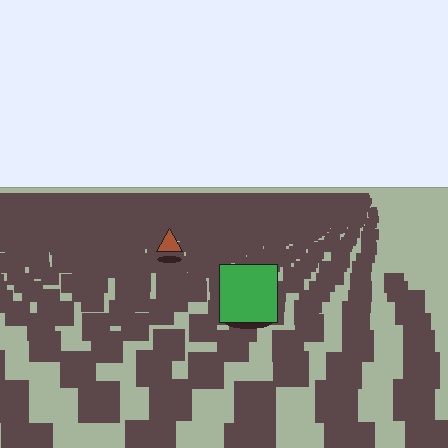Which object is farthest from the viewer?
The brown triangle is farthest from the viewer. It appears smaller and the ground texture around it is denser.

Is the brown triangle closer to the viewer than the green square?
No. The green square is closer — you can tell from the texture gradient: the ground texture is coarser near it.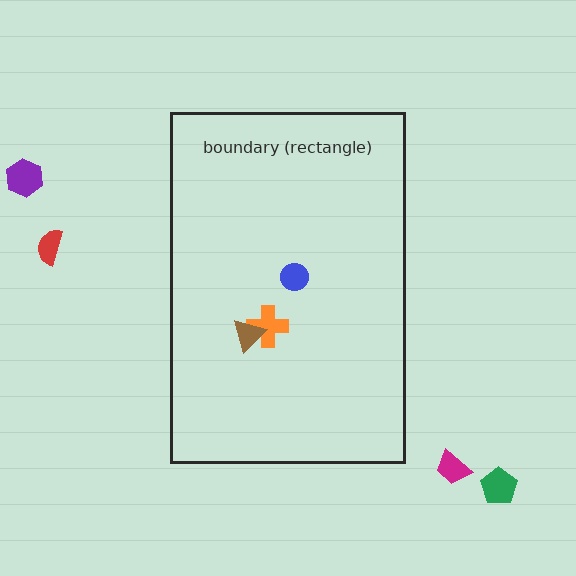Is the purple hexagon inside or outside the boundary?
Outside.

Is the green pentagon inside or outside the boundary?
Outside.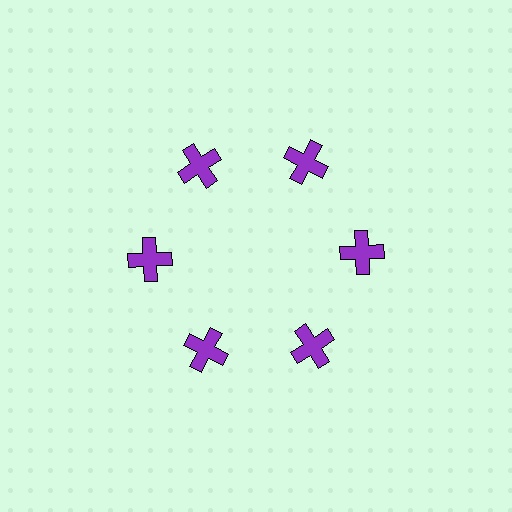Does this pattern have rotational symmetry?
Yes, this pattern has 6-fold rotational symmetry. It looks the same after rotating 60 degrees around the center.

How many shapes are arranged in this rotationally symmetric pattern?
There are 6 shapes, arranged in 6 groups of 1.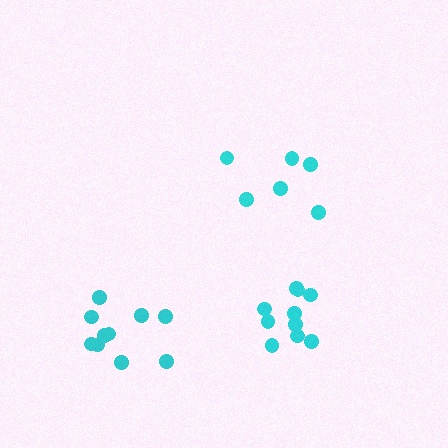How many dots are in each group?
Group 1: 6 dots, Group 2: 10 dots, Group 3: 11 dots (27 total).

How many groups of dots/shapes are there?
There are 3 groups.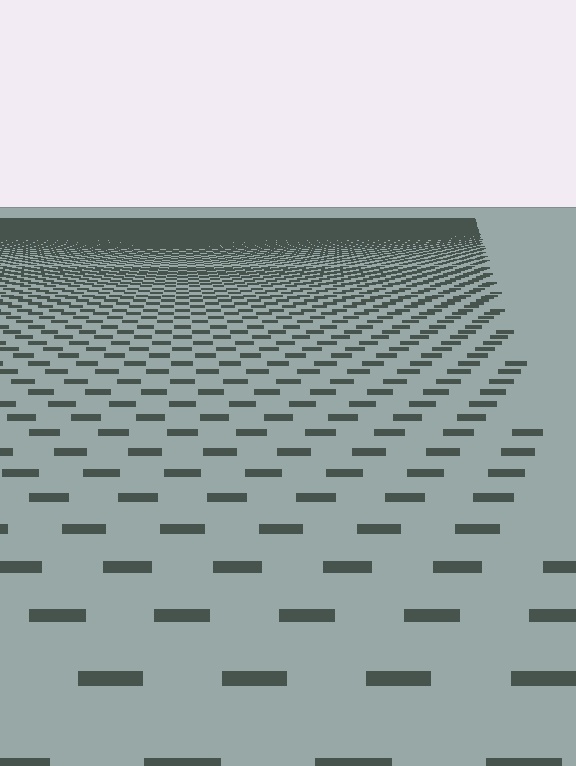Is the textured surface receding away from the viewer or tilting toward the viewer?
The surface is receding away from the viewer. Texture elements get smaller and denser toward the top.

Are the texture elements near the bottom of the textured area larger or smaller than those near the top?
Larger. Near the bottom, elements are closer to the viewer and appear at a bigger on-screen size.